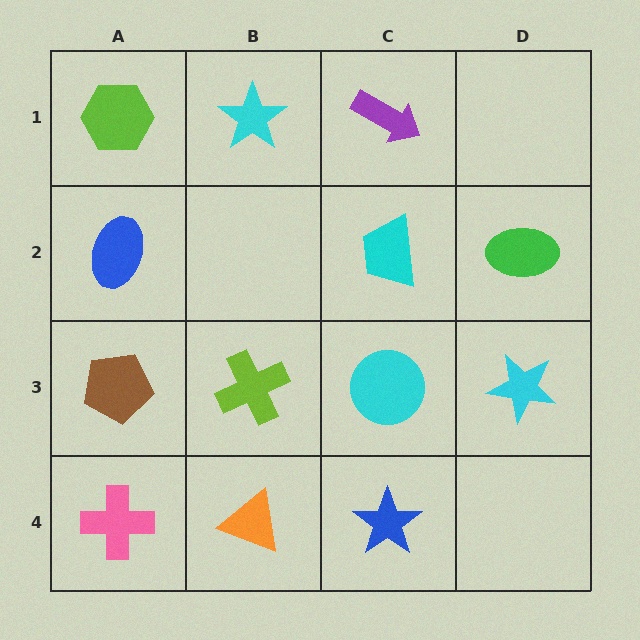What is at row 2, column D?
A green ellipse.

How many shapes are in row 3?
4 shapes.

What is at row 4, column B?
An orange triangle.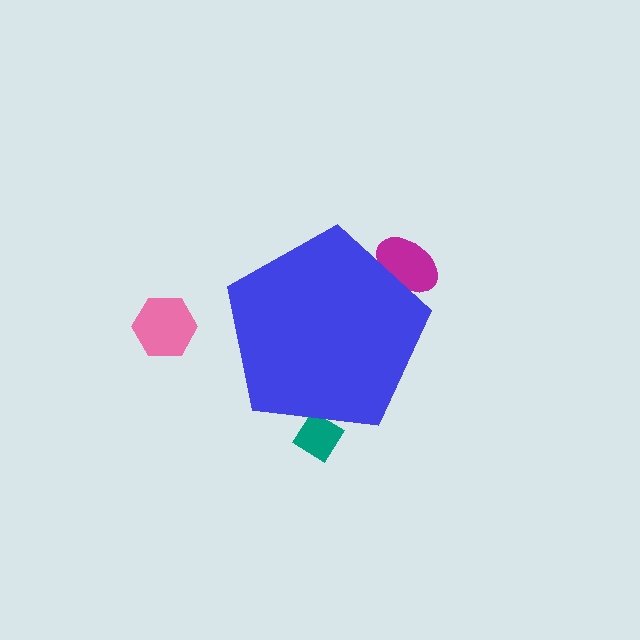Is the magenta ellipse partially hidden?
Yes, the magenta ellipse is partially hidden behind the blue pentagon.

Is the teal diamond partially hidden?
Yes, the teal diamond is partially hidden behind the blue pentagon.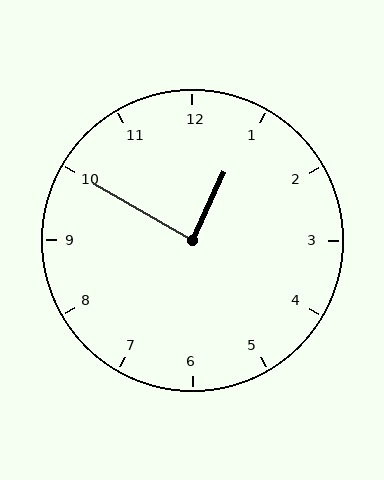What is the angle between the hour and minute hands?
Approximately 85 degrees.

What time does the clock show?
12:50.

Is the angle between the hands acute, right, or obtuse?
It is right.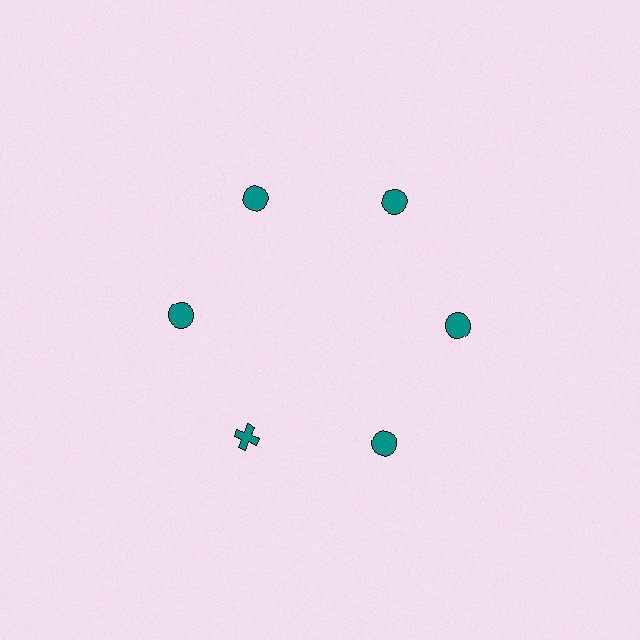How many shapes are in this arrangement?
There are 6 shapes arranged in a ring pattern.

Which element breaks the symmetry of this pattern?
The teal cross at roughly the 7 o'clock position breaks the symmetry. All other shapes are teal circles.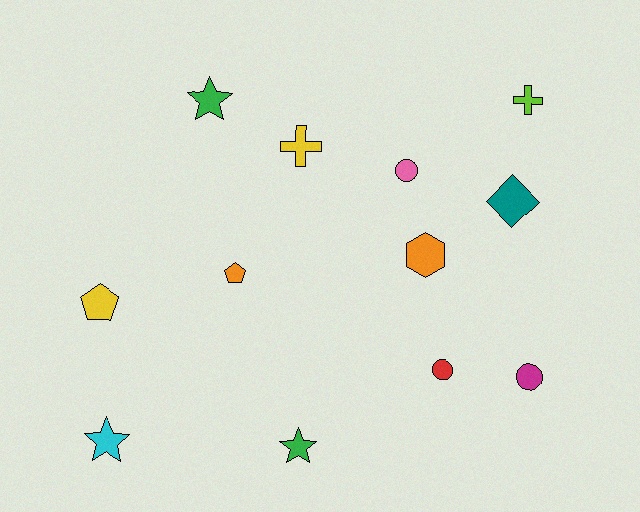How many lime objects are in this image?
There is 1 lime object.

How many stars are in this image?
There are 3 stars.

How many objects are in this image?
There are 12 objects.